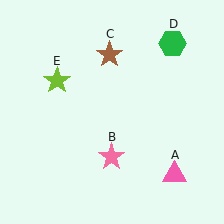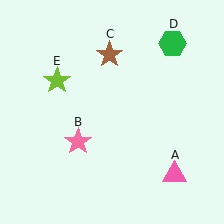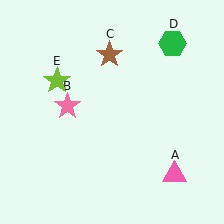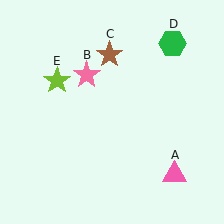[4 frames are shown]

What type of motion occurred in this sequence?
The pink star (object B) rotated clockwise around the center of the scene.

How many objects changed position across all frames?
1 object changed position: pink star (object B).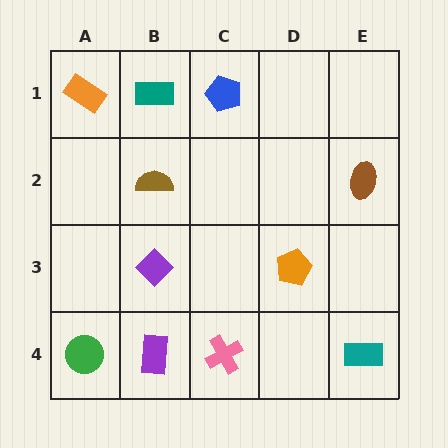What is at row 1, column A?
An orange rectangle.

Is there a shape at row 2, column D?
No, that cell is empty.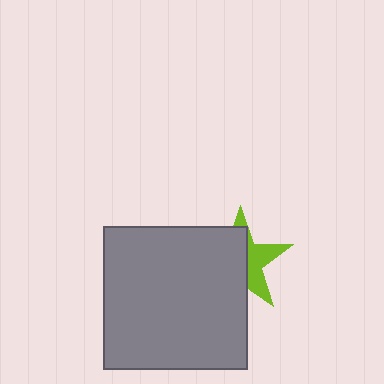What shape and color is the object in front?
The object in front is a gray square.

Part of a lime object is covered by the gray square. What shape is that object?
It is a star.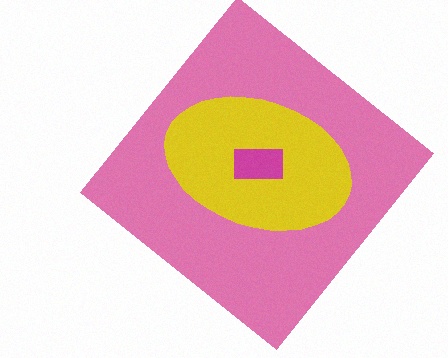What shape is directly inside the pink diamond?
The yellow ellipse.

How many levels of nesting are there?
3.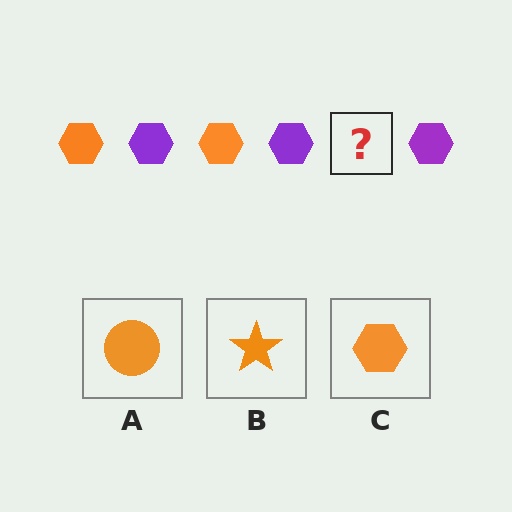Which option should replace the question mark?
Option C.